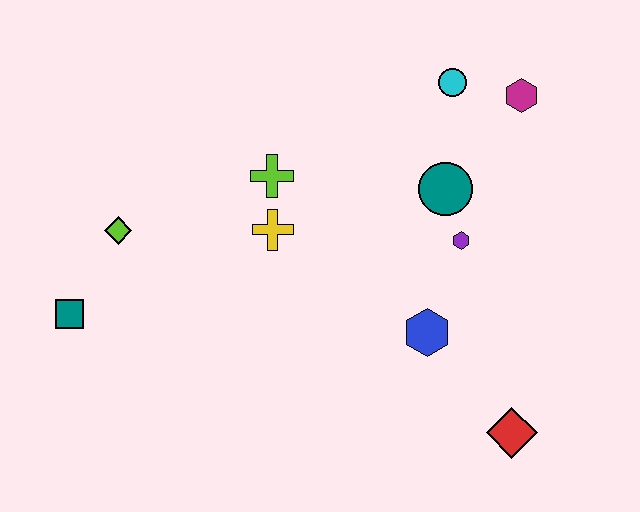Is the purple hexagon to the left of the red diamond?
Yes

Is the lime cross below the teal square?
No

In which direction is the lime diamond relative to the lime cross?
The lime diamond is to the left of the lime cross.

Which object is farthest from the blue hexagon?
The teal square is farthest from the blue hexagon.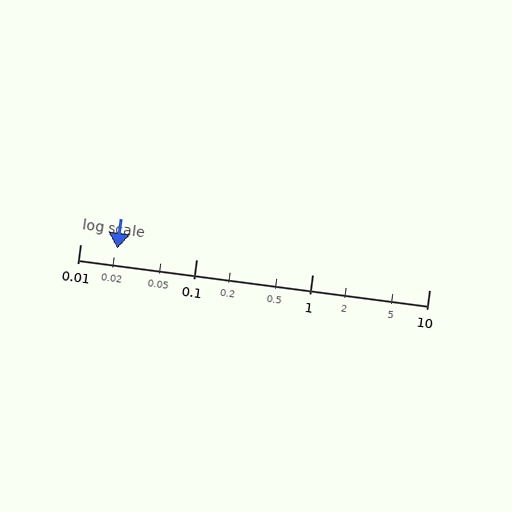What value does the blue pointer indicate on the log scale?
The pointer indicates approximately 0.021.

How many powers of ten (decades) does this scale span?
The scale spans 3 decades, from 0.01 to 10.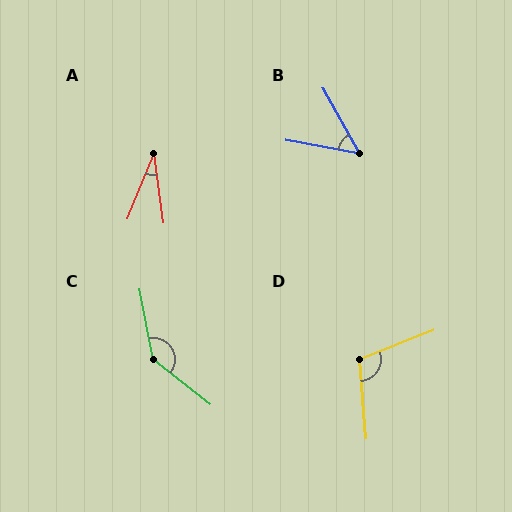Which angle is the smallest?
A, at approximately 30 degrees.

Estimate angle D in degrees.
Approximately 107 degrees.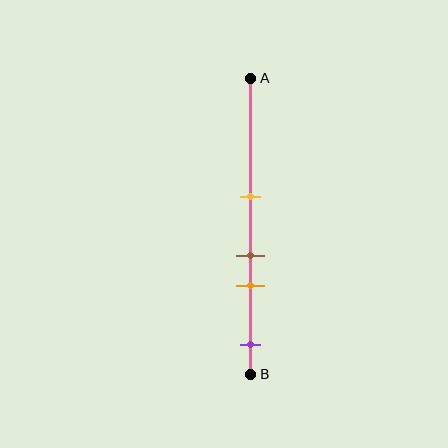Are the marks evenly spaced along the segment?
No, the marks are not evenly spaced.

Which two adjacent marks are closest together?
The brown and orange marks are the closest adjacent pair.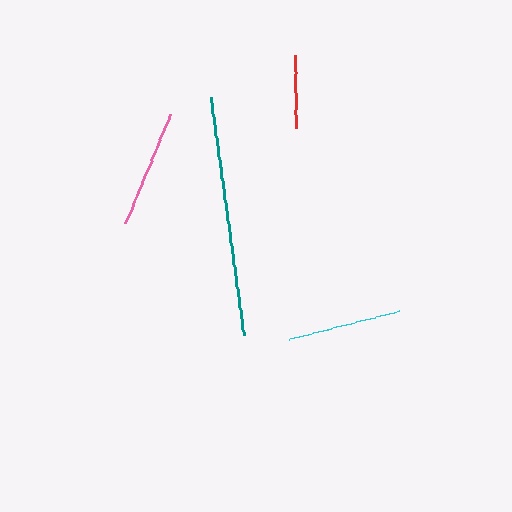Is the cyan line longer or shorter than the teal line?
The teal line is longer than the cyan line.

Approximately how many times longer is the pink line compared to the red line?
The pink line is approximately 1.6 times the length of the red line.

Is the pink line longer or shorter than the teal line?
The teal line is longer than the pink line.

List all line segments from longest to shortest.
From longest to shortest: teal, pink, cyan, red.